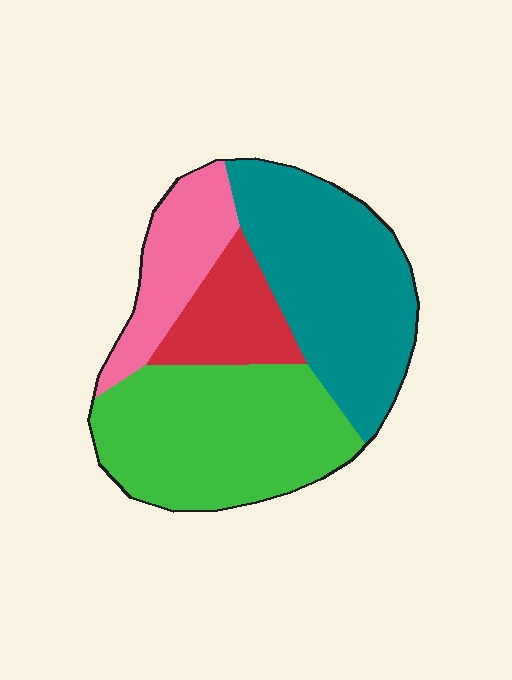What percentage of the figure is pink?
Pink covers 15% of the figure.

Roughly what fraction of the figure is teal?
Teal covers about 35% of the figure.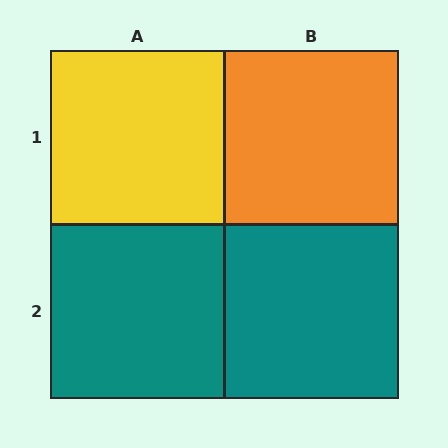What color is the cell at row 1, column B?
Orange.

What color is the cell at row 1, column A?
Yellow.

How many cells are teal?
2 cells are teal.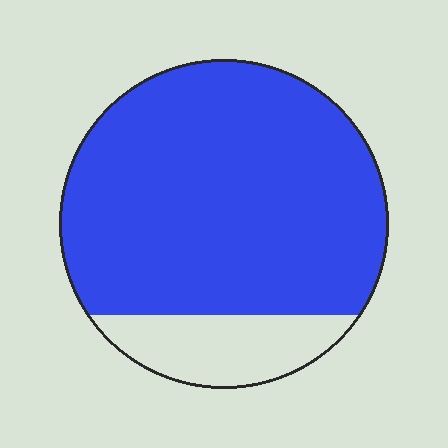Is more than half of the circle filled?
Yes.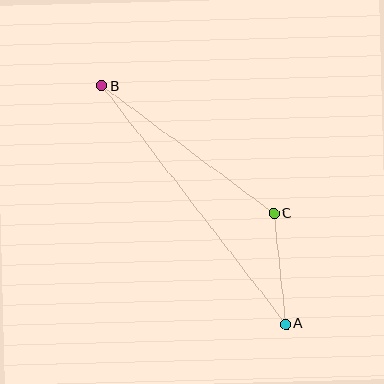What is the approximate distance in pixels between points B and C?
The distance between B and C is approximately 214 pixels.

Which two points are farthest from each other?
Points A and B are farthest from each other.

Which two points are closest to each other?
Points A and C are closest to each other.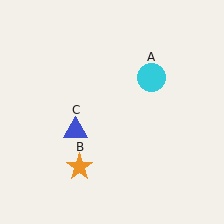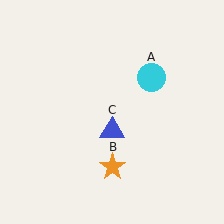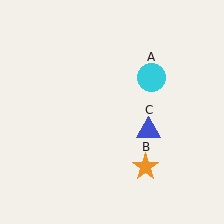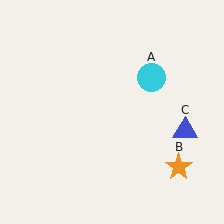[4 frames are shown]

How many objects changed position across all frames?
2 objects changed position: orange star (object B), blue triangle (object C).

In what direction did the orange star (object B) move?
The orange star (object B) moved right.